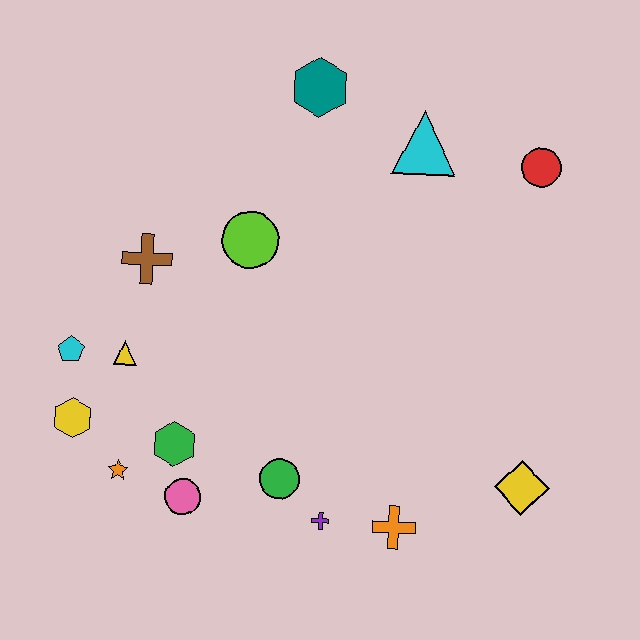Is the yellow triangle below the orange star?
No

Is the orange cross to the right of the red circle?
No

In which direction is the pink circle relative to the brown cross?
The pink circle is below the brown cross.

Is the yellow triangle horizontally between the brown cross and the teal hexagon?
No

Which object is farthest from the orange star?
The red circle is farthest from the orange star.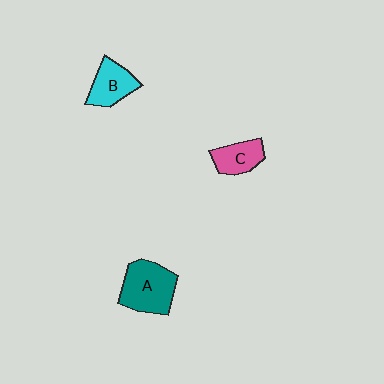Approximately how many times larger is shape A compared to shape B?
Approximately 1.5 times.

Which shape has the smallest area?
Shape C (pink).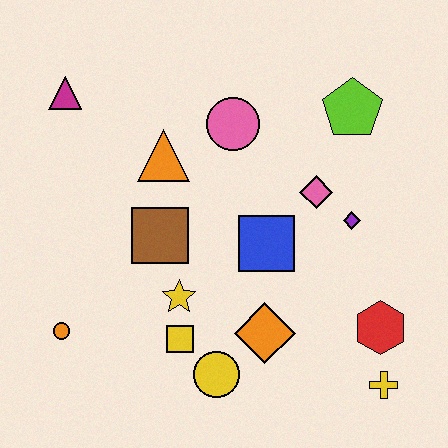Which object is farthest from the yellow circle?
The magenta triangle is farthest from the yellow circle.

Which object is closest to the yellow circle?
The yellow square is closest to the yellow circle.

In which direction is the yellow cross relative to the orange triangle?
The yellow cross is below the orange triangle.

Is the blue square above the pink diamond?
No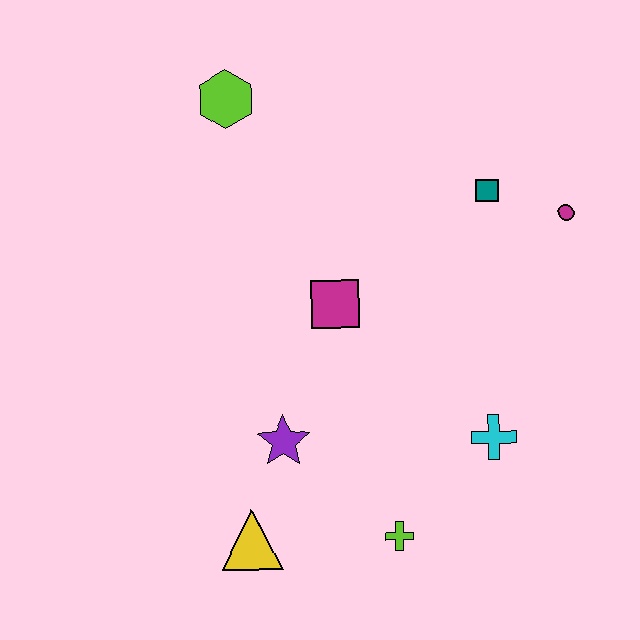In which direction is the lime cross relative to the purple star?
The lime cross is to the right of the purple star.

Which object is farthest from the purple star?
The magenta circle is farthest from the purple star.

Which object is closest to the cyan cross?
The lime cross is closest to the cyan cross.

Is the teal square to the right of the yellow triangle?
Yes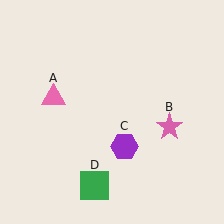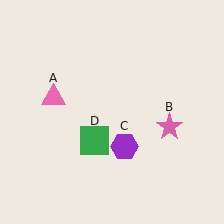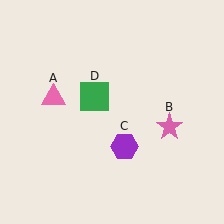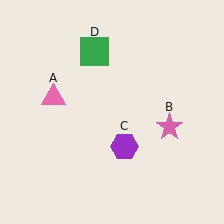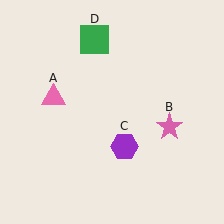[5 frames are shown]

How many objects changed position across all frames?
1 object changed position: green square (object D).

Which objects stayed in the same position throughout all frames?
Pink triangle (object A) and pink star (object B) and purple hexagon (object C) remained stationary.